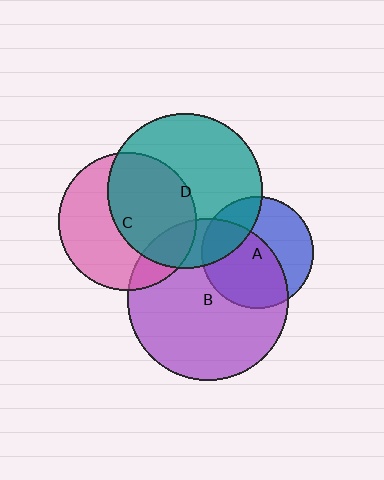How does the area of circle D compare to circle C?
Approximately 1.3 times.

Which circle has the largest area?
Circle B (purple).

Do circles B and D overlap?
Yes.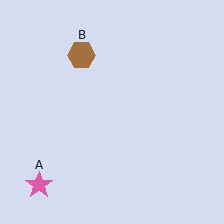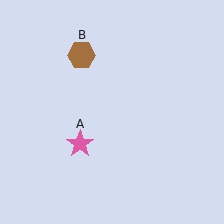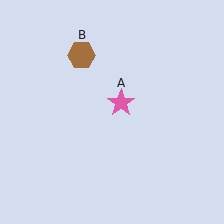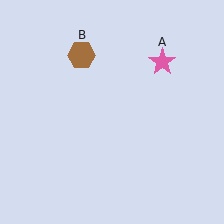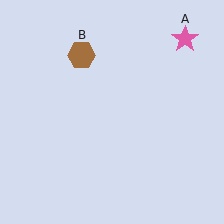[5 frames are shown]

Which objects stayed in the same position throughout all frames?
Brown hexagon (object B) remained stationary.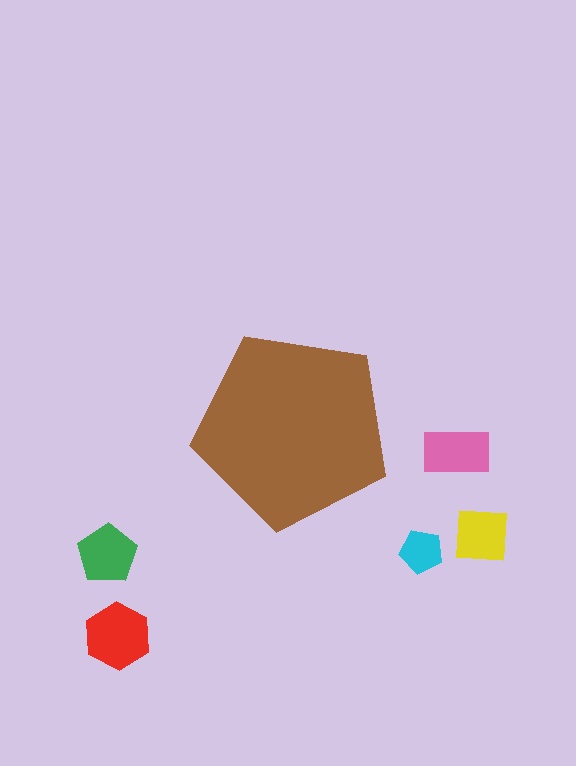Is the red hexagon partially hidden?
No, the red hexagon is fully visible.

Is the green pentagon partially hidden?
No, the green pentagon is fully visible.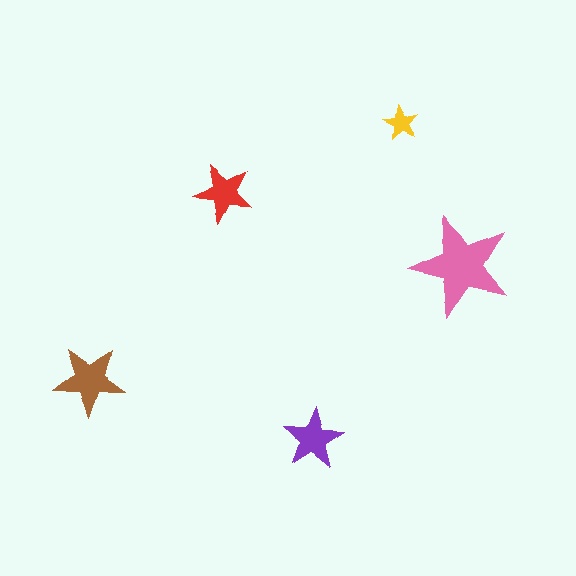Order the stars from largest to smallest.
the pink one, the brown one, the purple one, the red one, the yellow one.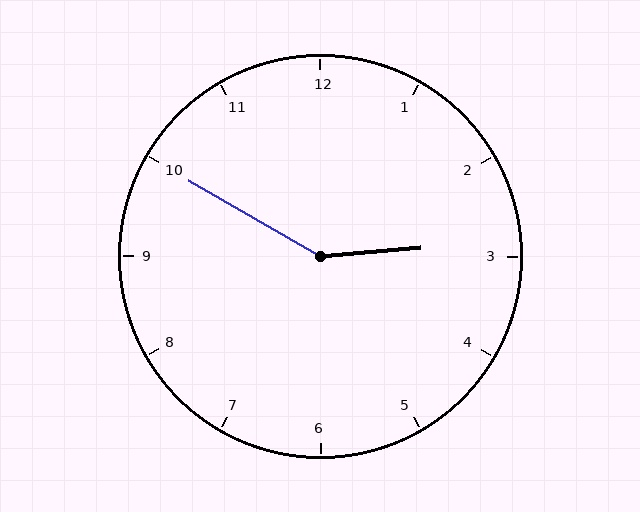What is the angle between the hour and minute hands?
Approximately 145 degrees.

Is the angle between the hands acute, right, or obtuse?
It is obtuse.